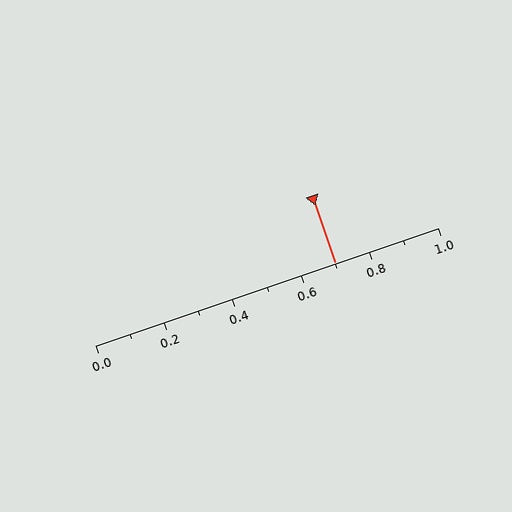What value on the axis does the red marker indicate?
The marker indicates approximately 0.7.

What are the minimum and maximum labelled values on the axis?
The axis runs from 0.0 to 1.0.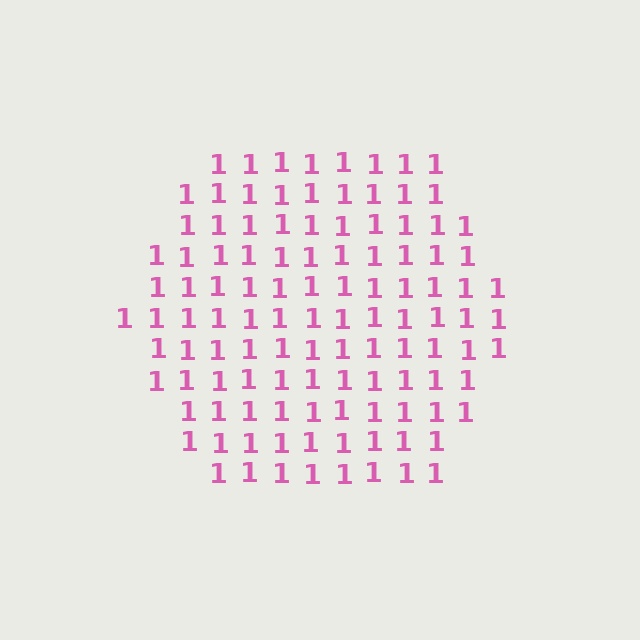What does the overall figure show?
The overall figure shows a hexagon.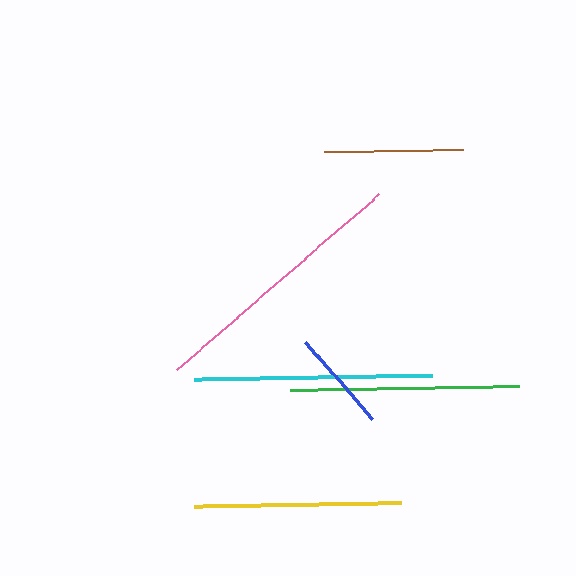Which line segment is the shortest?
The blue line is the shortest at approximately 102 pixels.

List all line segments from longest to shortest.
From longest to shortest: pink, cyan, green, yellow, brown, blue.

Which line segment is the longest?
The pink line is the longest at approximately 268 pixels.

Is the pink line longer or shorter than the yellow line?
The pink line is longer than the yellow line.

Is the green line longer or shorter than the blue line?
The green line is longer than the blue line.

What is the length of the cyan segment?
The cyan segment is approximately 237 pixels long.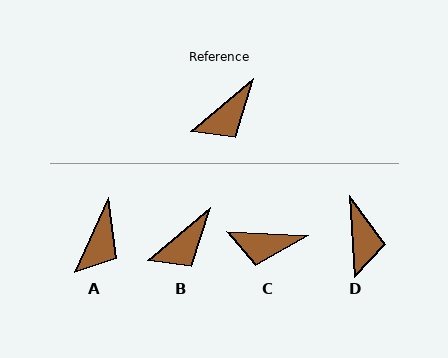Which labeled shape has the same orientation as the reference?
B.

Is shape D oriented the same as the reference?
No, it is off by about 54 degrees.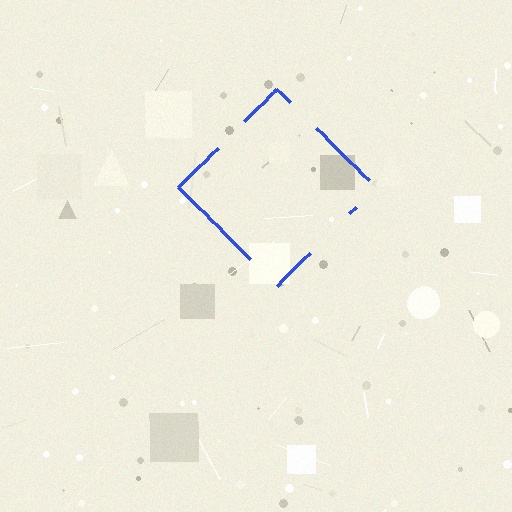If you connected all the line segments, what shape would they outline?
They would outline a diamond.